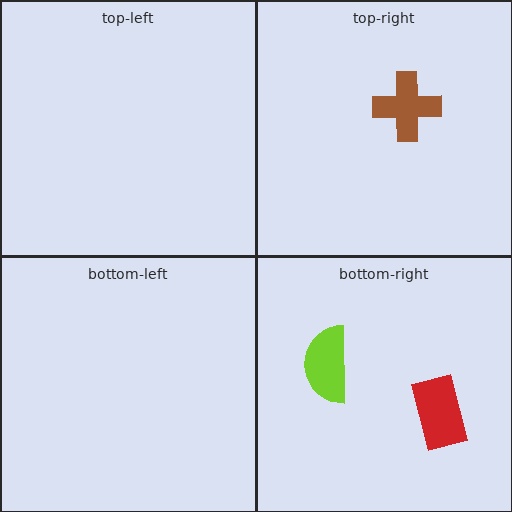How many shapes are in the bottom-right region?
2.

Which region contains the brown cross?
The top-right region.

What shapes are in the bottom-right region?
The red rectangle, the lime semicircle.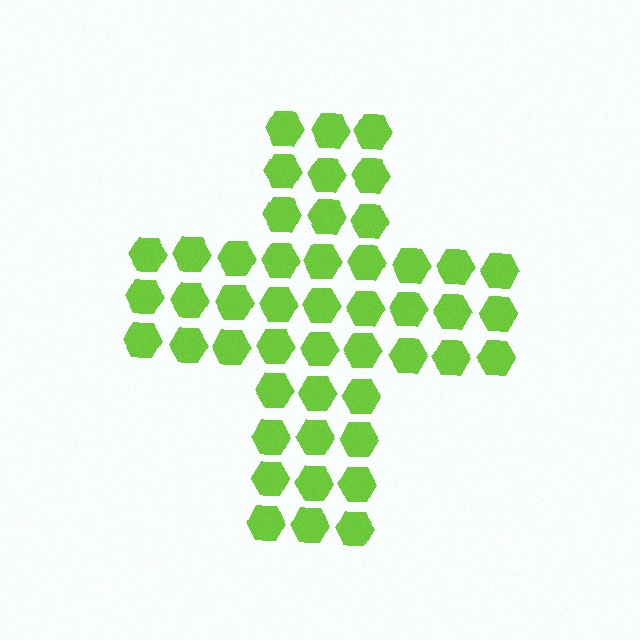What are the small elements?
The small elements are hexagons.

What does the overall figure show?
The overall figure shows a cross.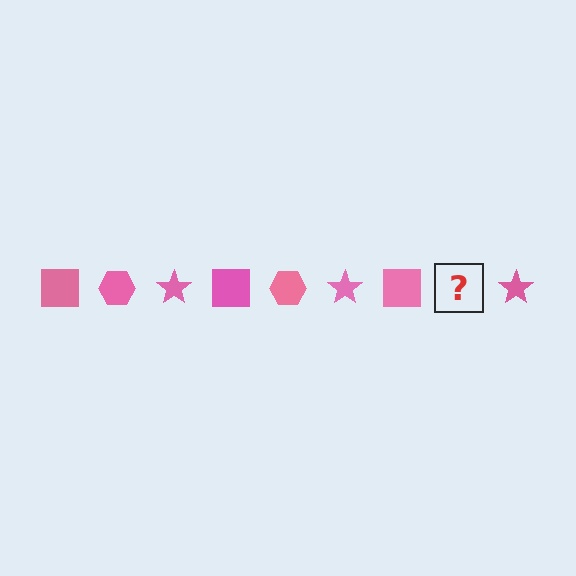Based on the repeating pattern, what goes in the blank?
The blank should be a pink hexagon.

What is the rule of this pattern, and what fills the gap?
The rule is that the pattern cycles through square, hexagon, star shapes in pink. The gap should be filled with a pink hexagon.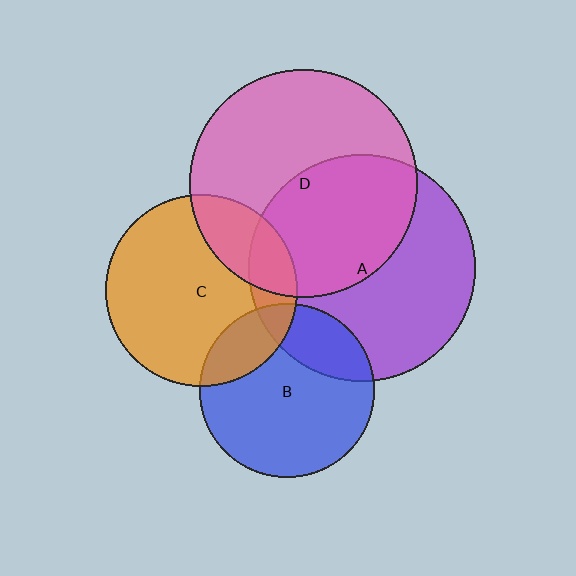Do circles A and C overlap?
Yes.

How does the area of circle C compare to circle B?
Approximately 1.2 times.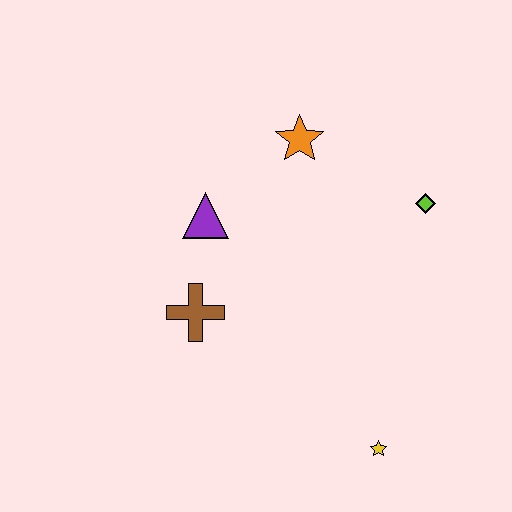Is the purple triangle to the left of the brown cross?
No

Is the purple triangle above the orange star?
No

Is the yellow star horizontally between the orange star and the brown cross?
No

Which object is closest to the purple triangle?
The brown cross is closest to the purple triangle.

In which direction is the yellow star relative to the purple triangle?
The yellow star is below the purple triangle.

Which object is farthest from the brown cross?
The lime diamond is farthest from the brown cross.